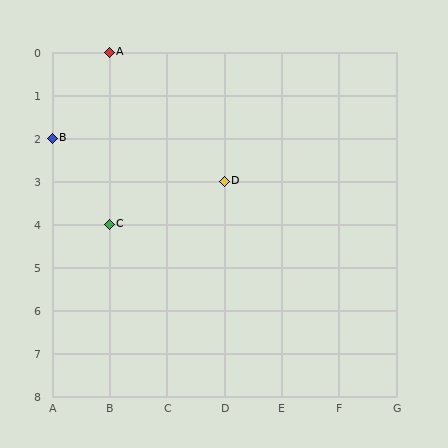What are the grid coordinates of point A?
Point A is at grid coordinates (B, 0).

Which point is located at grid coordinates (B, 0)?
Point A is at (B, 0).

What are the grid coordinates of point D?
Point D is at grid coordinates (D, 3).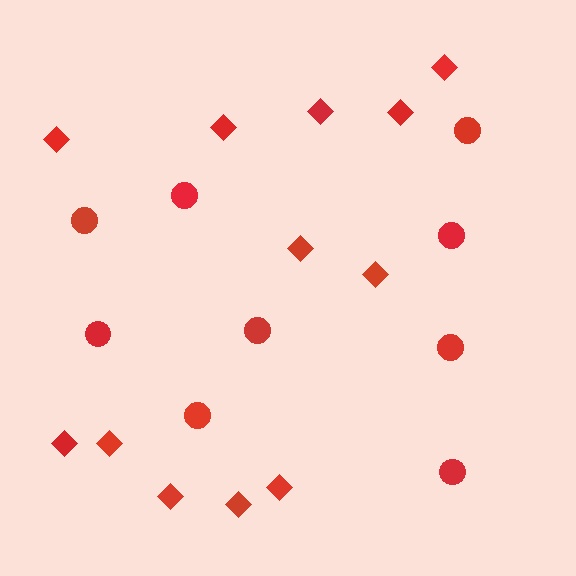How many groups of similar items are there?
There are 2 groups: one group of circles (9) and one group of diamonds (12).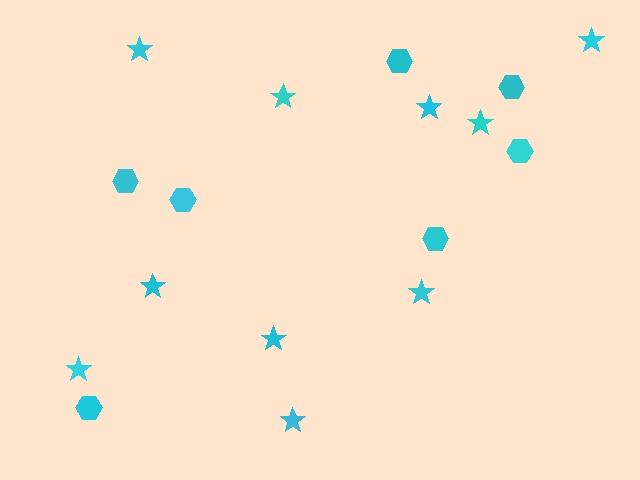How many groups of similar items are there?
There are 2 groups: one group of stars (10) and one group of hexagons (7).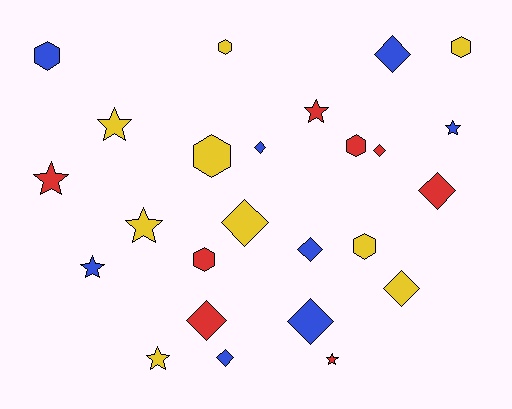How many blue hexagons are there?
There is 1 blue hexagon.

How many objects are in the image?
There are 25 objects.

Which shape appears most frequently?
Diamond, with 10 objects.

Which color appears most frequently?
Yellow, with 9 objects.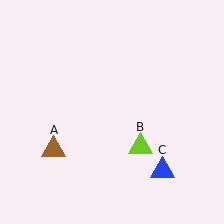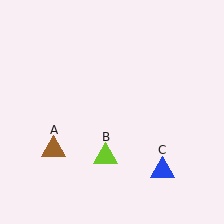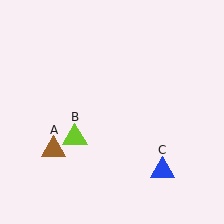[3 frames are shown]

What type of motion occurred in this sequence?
The lime triangle (object B) rotated clockwise around the center of the scene.